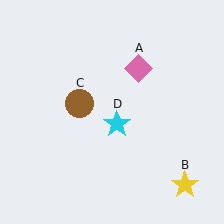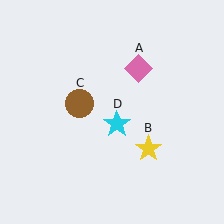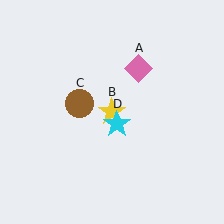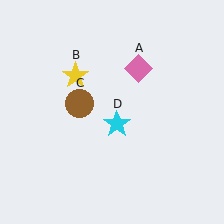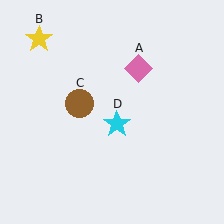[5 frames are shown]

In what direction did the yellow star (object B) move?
The yellow star (object B) moved up and to the left.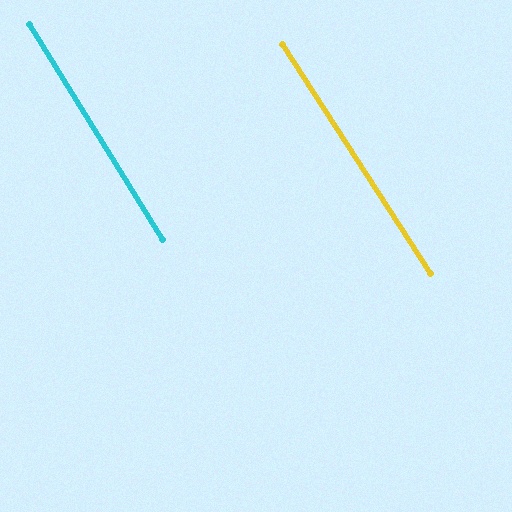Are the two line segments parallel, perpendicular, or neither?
Parallel — their directions differ by only 1.0°.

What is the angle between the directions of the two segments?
Approximately 1 degree.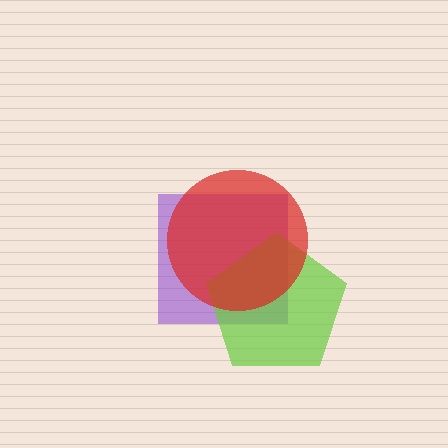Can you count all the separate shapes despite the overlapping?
Yes, there are 3 separate shapes.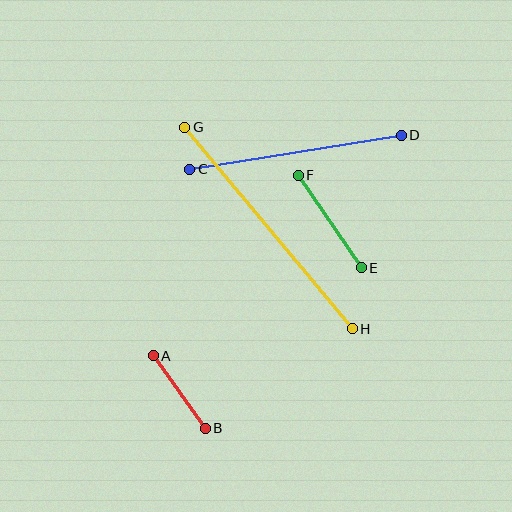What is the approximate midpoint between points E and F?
The midpoint is at approximately (330, 222) pixels.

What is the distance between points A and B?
The distance is approximately 89 pixels.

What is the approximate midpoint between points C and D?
The midpoint is at approximately (295, 152) pixels.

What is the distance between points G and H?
The distance is approximately 262 pixels.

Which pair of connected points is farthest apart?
Points G and H are farthest apart.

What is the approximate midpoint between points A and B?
The midpoint is at approximately (179, 392) pixels.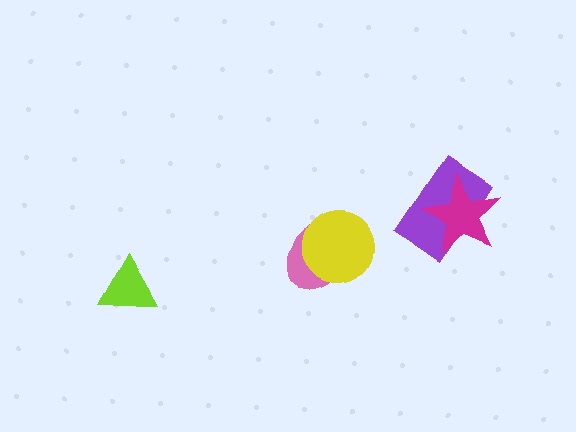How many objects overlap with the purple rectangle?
1 object overlaps with the purple rectangle.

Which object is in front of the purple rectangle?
The magenta star is in front of the purple rectangle.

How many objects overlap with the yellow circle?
1 object overlaps with the yellow circle.